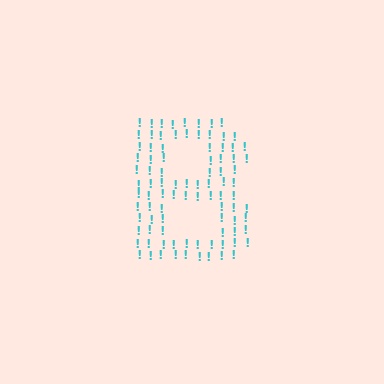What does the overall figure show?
The overall figure shows the letter B.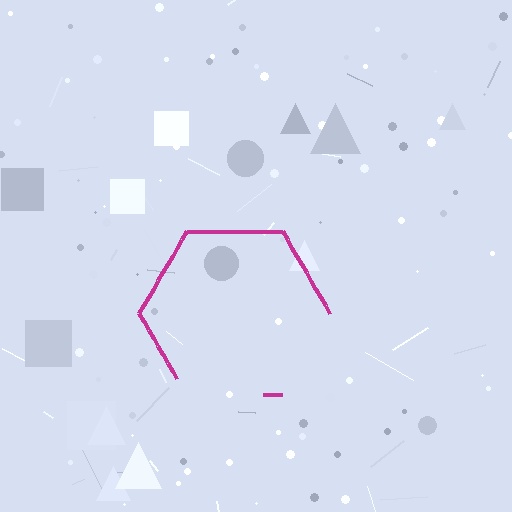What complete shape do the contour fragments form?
The contour fragments form a hexagon.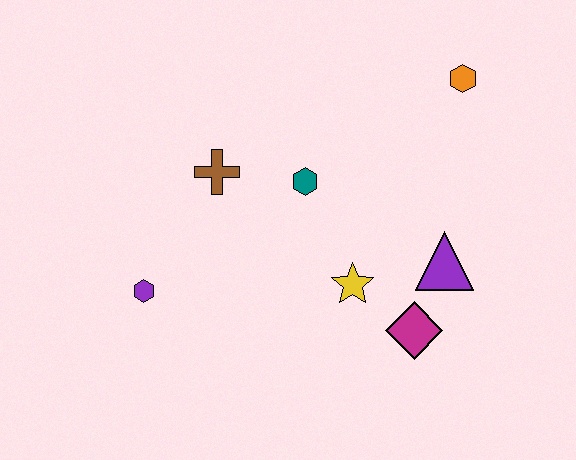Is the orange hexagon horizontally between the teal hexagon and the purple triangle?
No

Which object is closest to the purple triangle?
The magenta diamond is closest to the purple triangle.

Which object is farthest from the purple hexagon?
The orange hexagon is farthest from the purple hexagon.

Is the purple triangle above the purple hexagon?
Yes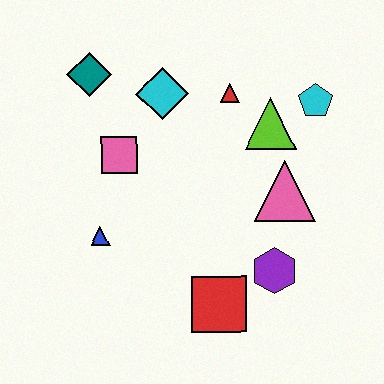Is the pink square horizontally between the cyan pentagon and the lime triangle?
No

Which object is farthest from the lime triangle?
The blue triangle is farthest from the lime triangle.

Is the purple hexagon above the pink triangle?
No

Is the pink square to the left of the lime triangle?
Yes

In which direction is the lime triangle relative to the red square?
The lime triangle is above the red square.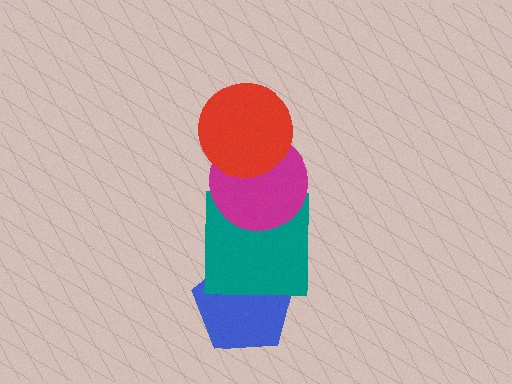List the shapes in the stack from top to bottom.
From top to bottom: the red circle, the magenta circle, the teal square, the blue pentagon.